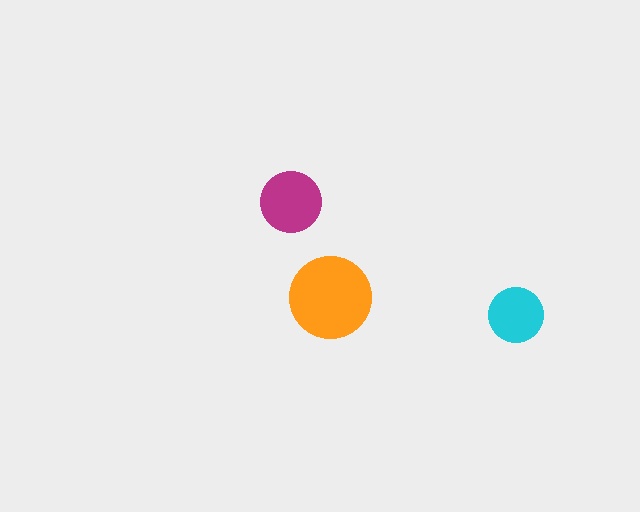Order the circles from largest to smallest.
the orange one, the magenta one, the cyan one.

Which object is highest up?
The magenta circle is topmost.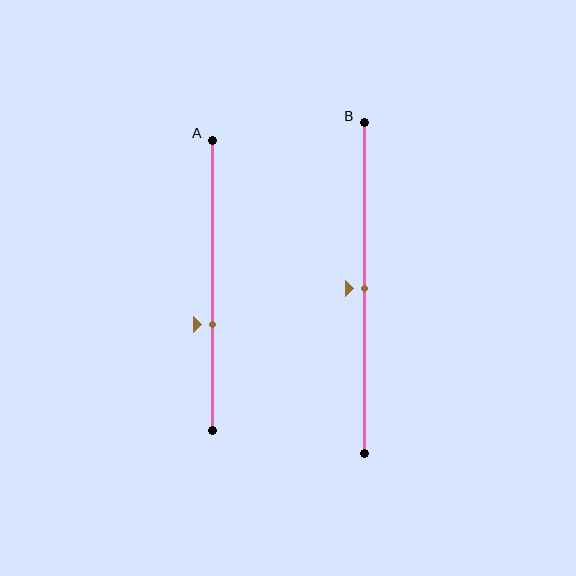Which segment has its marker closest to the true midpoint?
Segment B has its marker closest to the true midpoint.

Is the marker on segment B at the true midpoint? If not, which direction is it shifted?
Yes, the marker on segment B is at the true midpoint.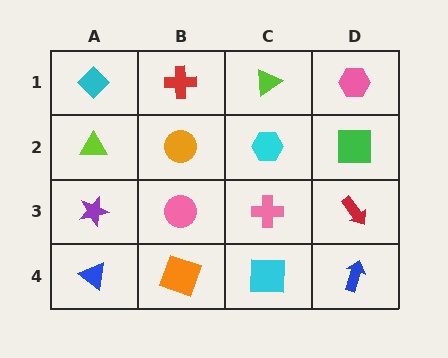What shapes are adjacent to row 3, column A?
A lime triangle (row 2, column A), a blue triangle (row 4, column A), a pink circle (row 3, column B).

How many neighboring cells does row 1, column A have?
2.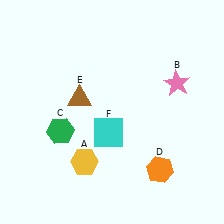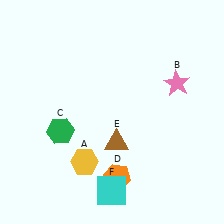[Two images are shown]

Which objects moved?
The objects that moved are: the orange hexagon (D), the brown triangle (E), the cyan square (F).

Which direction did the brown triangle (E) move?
The brown triangle (E) moved down.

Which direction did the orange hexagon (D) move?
The orange hexagon (D) moved left.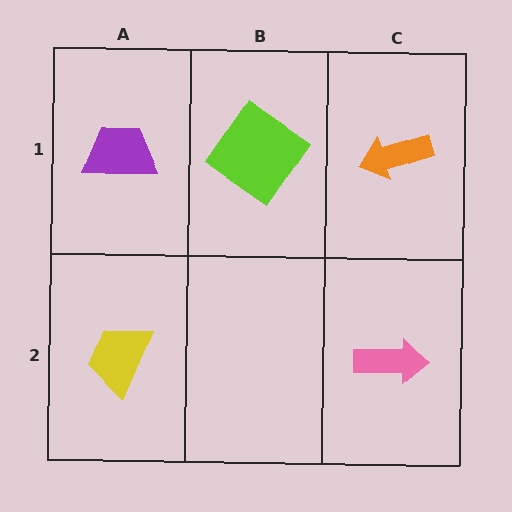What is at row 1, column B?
A lime diamond.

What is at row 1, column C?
An orange arrow.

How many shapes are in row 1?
3 shapes.